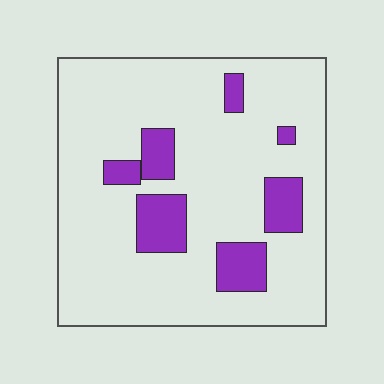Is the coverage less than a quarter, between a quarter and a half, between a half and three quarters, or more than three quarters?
Less than a quarter.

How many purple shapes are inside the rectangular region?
7.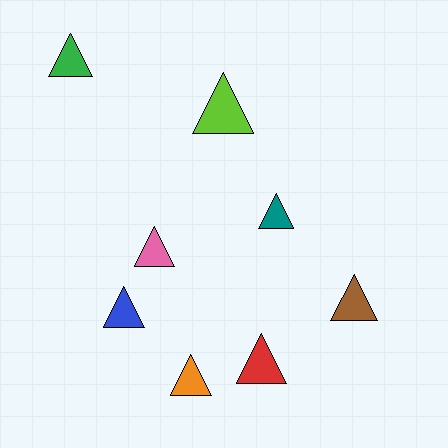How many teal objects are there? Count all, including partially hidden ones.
There is 1 teal object.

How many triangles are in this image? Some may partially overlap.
There are 8 triangles.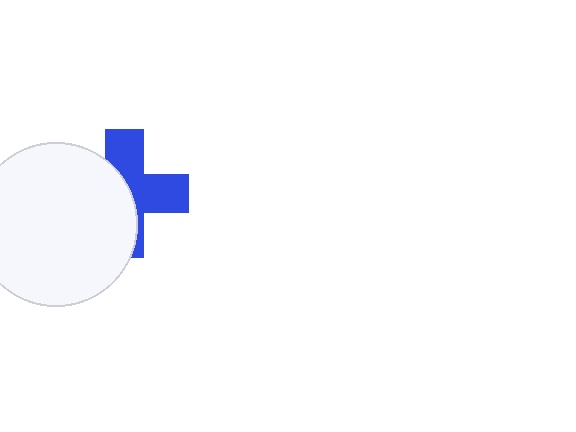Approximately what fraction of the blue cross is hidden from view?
Roughly 50% of the blue cross is hidden behind the white circle.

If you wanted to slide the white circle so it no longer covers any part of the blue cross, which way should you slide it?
Slide it left — that is the most direct way to separate the two shapes.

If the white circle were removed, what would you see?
You would see the complete blue cross.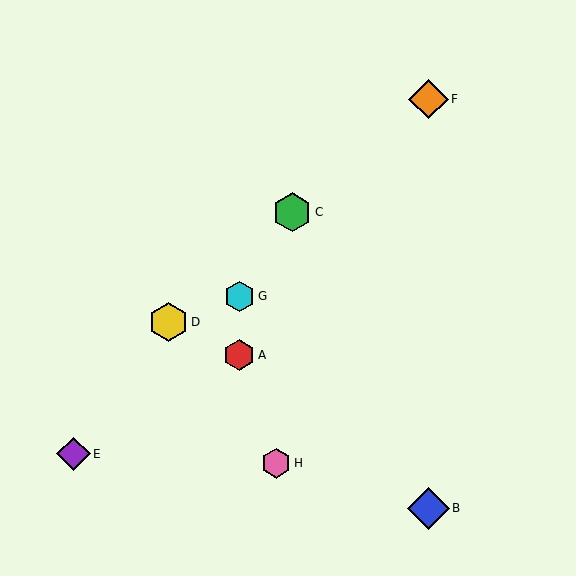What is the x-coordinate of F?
Object F is at x≈429.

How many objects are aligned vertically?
2 objects (A, G) are aligned vertically.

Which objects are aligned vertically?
Objects A, G are aligned vertically.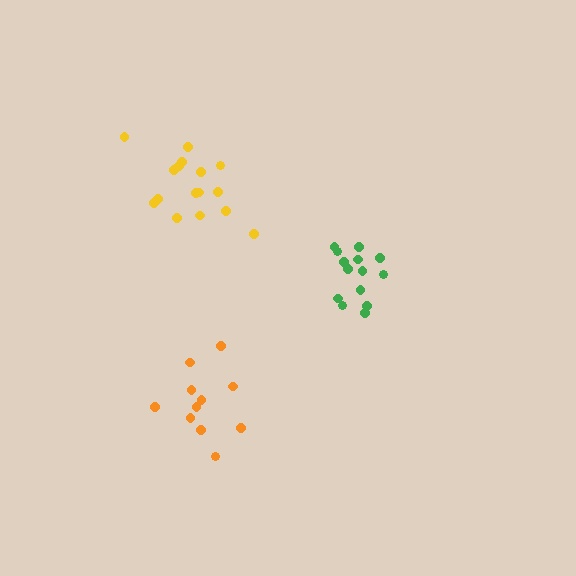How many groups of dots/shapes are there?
There are 3 groups.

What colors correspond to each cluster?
The clusters are colored: yellow, orange, green.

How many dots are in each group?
Group 1: 16 dots, Group 2: 11 dots, Group 3: 14 dots (41 total).